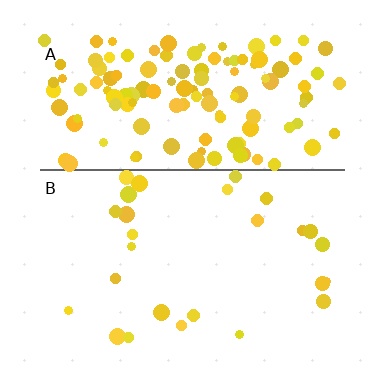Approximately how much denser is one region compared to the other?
Approximately 5.0× — region A over region B.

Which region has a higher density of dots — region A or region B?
A (the top).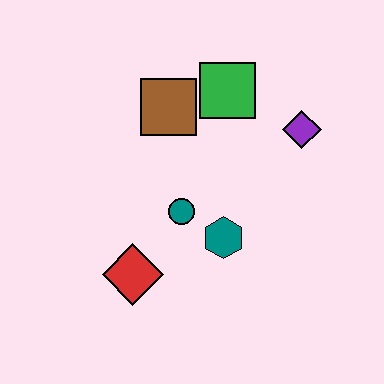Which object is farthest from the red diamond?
The purple diamond is farthest from the red diamond.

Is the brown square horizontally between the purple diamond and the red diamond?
Yes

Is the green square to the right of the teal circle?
Yes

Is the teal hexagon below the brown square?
Yes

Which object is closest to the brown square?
The green square is closest to the brown square.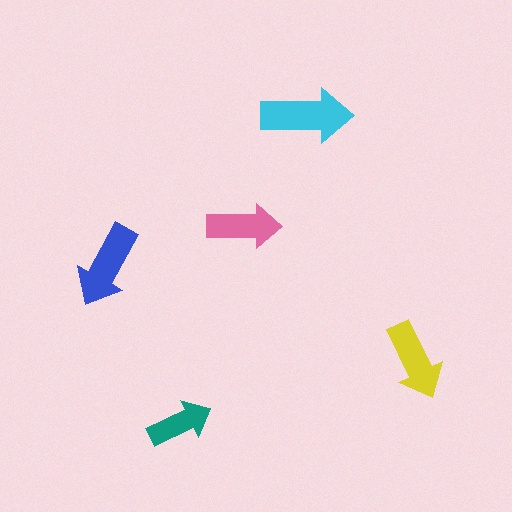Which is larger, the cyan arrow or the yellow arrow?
The cyan one.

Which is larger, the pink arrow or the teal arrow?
The pink one.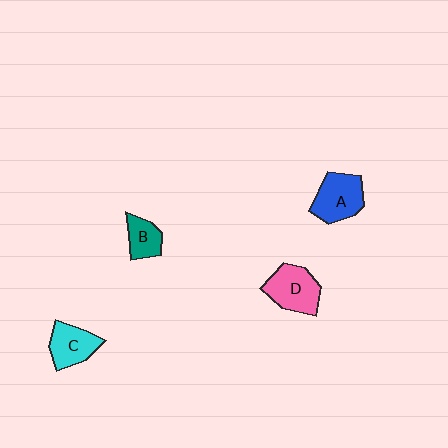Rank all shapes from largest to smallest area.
From largest to smallest: D (pink), A (blue), C (cyan), B (teal).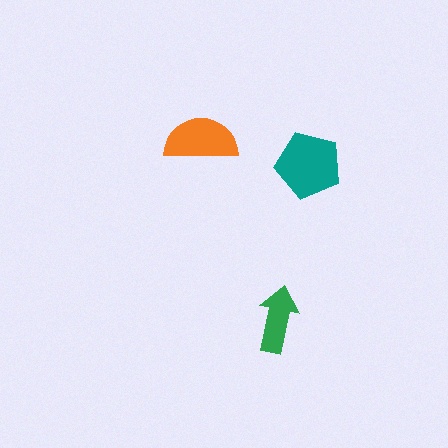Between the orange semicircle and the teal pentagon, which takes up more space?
The teal pentagon.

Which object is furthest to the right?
The teal pentagon is rightmost.